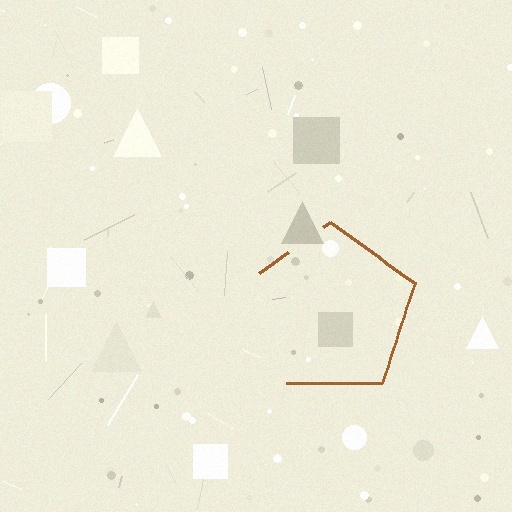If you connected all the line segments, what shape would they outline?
They would outline a pentagon.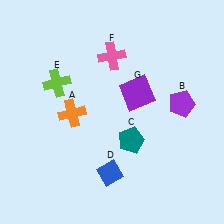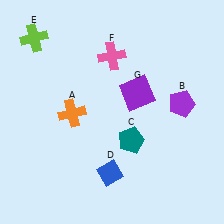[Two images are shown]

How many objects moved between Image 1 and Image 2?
1 object moved between the two images.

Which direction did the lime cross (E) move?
The lime cross (E) moved up.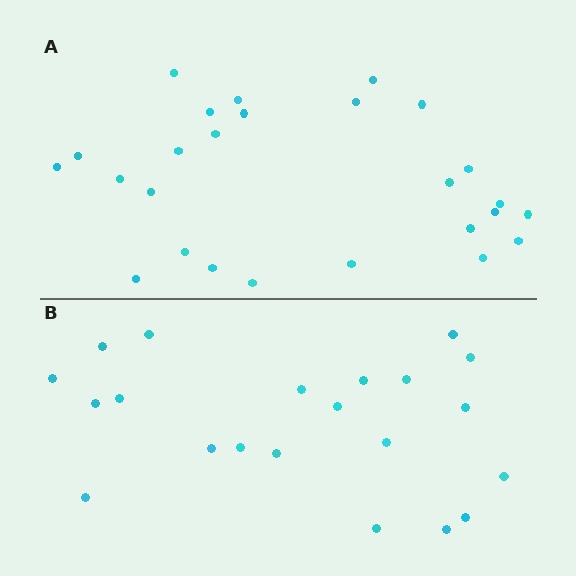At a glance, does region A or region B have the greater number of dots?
Region A (the top region) has more dots.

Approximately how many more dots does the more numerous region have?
Region A has about 5 more dots than region B.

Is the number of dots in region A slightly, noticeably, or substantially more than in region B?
Region A has only slightly more — the two regions are fairly close. The ratio is roughly 1.2 to 1.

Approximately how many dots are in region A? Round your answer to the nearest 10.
About 30 dots. (The exact count is 26, which rounds to 30.)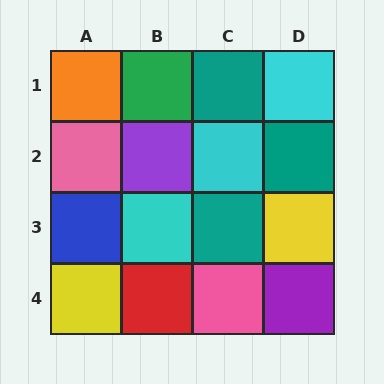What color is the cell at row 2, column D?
Teal.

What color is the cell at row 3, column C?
Teal.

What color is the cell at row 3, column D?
Yellow.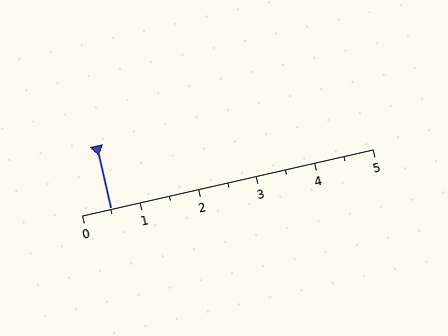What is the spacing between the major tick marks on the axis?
The major ticks are spaced 1 apart.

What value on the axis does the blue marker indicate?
The marker indicates approximately 0.5.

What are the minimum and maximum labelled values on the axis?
The axis runs from 0 to 5.